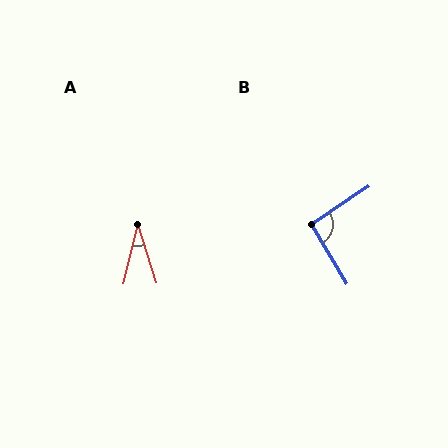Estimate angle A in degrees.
Approximately 31 degrees.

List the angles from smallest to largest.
A (31°), B (93°).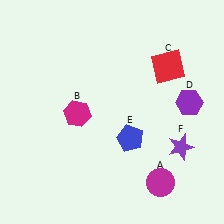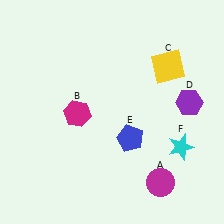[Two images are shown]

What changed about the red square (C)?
In Image 1, C is red. In Image 2, it changed to yellow.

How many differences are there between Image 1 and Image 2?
There are 2 differences between the two images.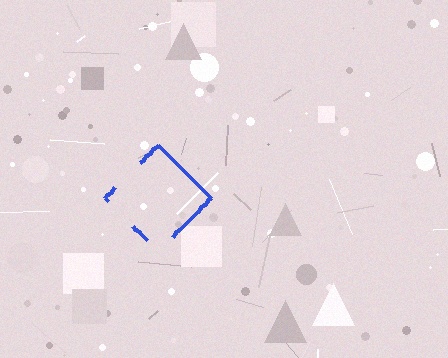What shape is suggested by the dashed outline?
The dashed outline suggests a diamond.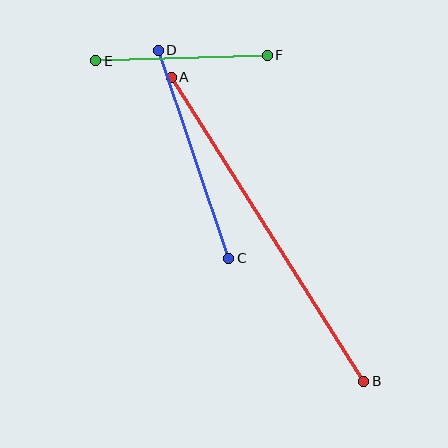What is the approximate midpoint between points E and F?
The midpoint is at approximately (181, 58) pixels.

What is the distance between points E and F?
The distance is approximately 172 pixels.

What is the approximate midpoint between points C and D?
The midpoint is at approximately (193, 154) pixels.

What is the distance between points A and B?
The distance is approximately 360 pixels.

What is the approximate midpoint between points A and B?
The midpoint is at approximately (268, 229) pixels.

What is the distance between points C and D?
The distance is approximately 220 pixels.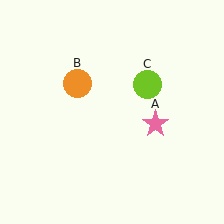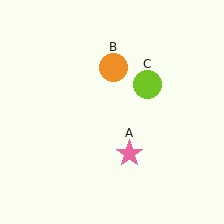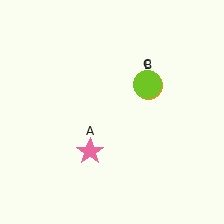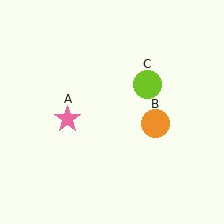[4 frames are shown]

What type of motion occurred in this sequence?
The pink star (object A), orange circle (object B) rotated clockwise around the center of the scene.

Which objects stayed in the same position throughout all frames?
Lime circle (object C) remained stationary.